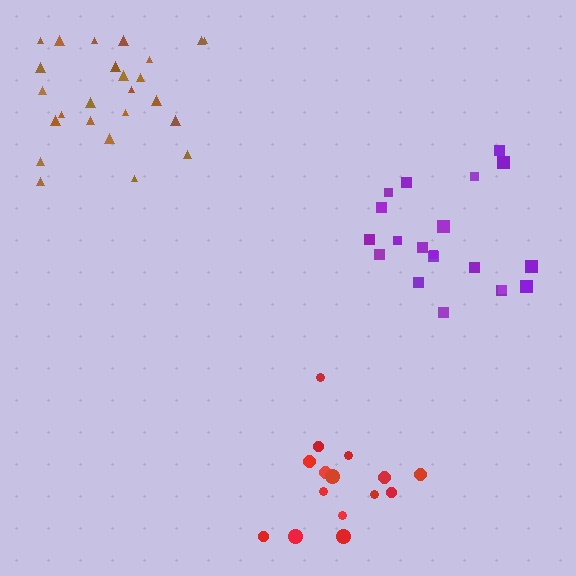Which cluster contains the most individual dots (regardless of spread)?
Brown (25).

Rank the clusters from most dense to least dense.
purple, red, brown.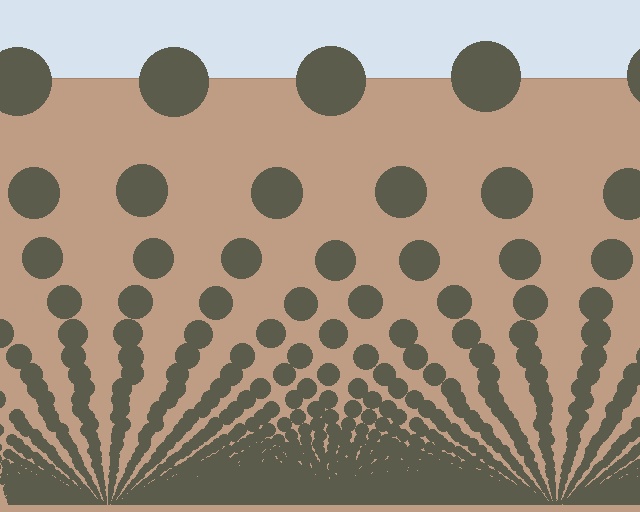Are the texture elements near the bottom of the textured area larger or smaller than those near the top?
Smaller. The gradient is inverted — elements near the bottom are smaller and denser.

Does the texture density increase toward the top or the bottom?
Density increases toward the bottom.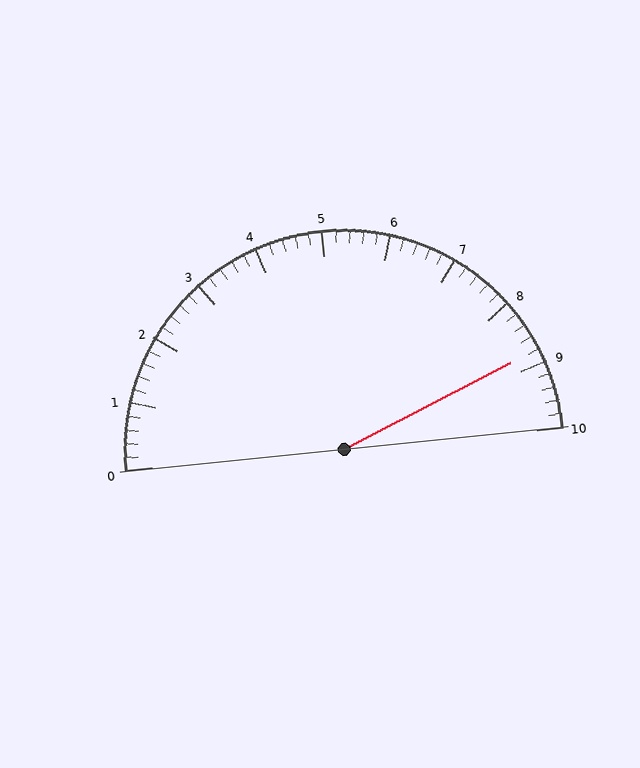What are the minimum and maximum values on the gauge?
The gauge ranges from 0 to 10.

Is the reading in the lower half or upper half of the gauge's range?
The reading is in the upper half of the range (0 to 10).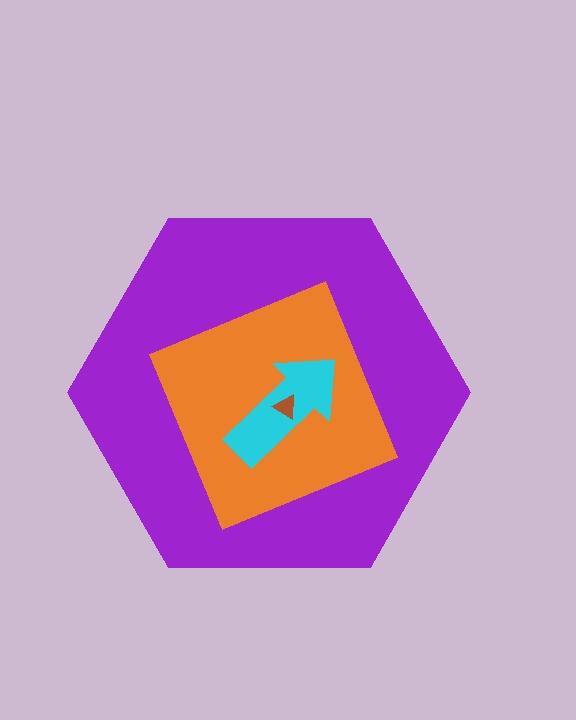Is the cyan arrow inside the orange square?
Yes.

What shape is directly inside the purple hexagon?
The orange square.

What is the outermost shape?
The purple hexagon.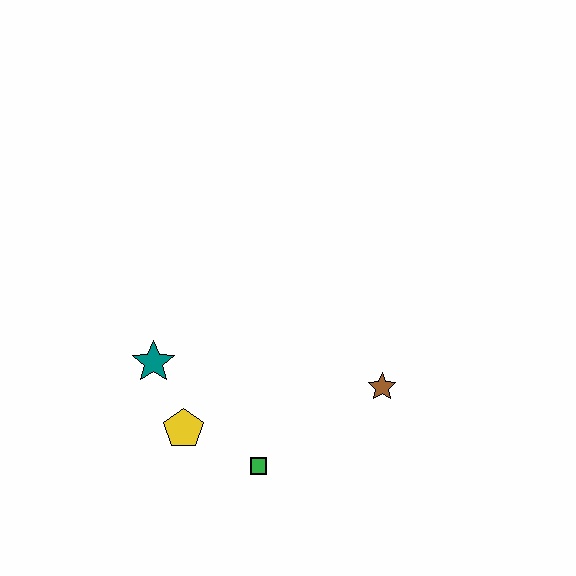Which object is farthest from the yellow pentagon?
The brown star is farthest from the yellow pentagon.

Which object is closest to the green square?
The yellow pentagon is closest to the green square.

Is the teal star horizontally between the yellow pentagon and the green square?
No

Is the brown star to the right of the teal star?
Yes